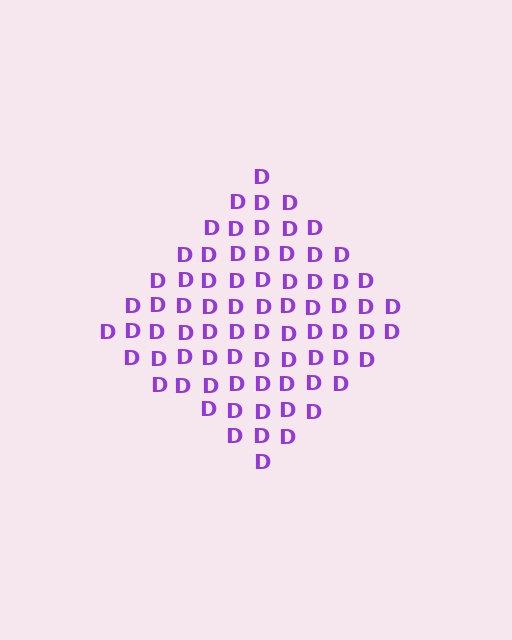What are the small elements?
The small elements are letter D's.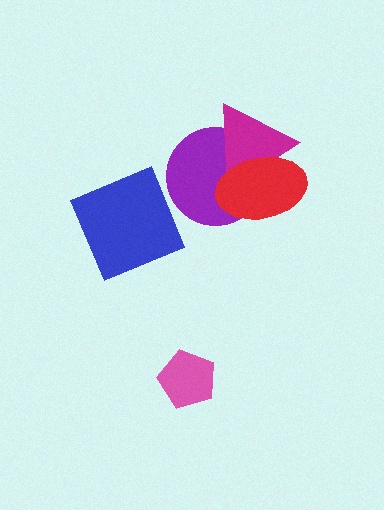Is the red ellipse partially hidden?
No, no other shape covers it.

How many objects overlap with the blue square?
0 objects overlap with the blue square.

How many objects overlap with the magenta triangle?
2 objects overlap with the magenta triangle.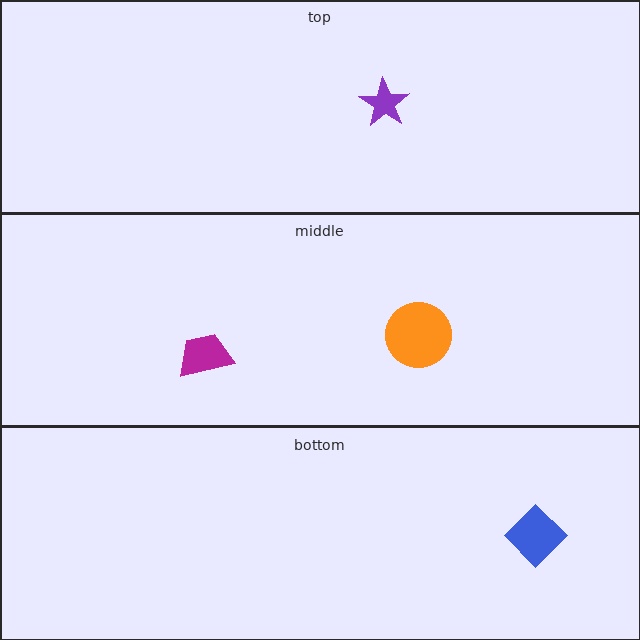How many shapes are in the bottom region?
1.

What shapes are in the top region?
The purple star.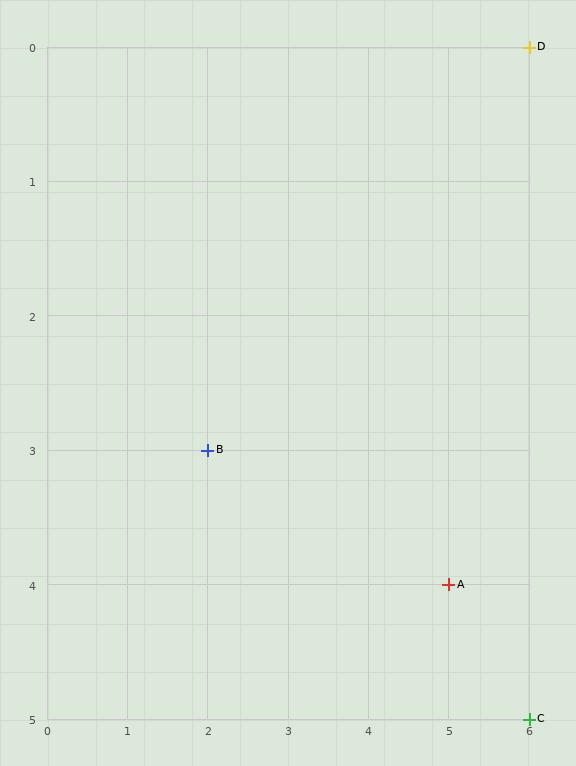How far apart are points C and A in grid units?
Points C and A are 1 column and 1 row apart (about 1.4 grid units diagonally).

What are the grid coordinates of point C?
Point C is at grid coordinates (6, 5).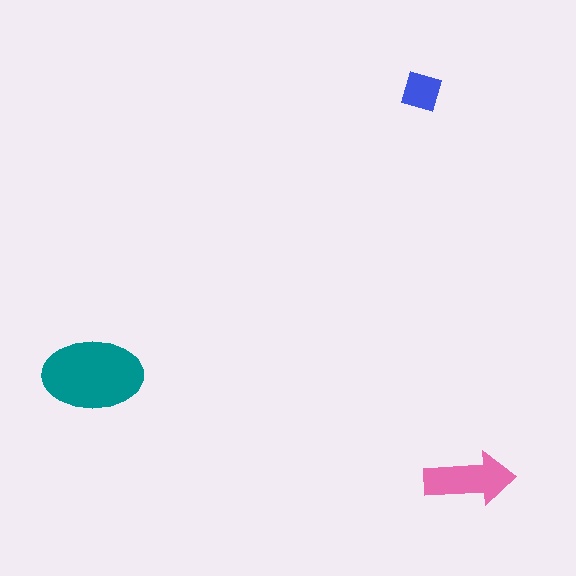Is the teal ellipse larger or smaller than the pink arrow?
Larger.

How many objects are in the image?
There are 3 objects in the image.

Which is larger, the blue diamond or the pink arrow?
The pink arrow.